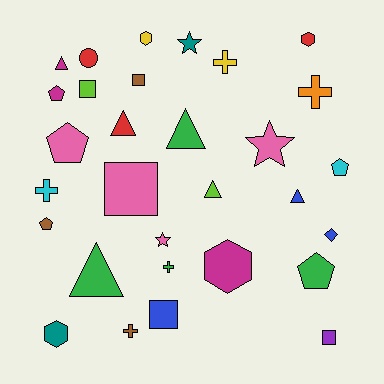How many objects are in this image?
There are 30 objects.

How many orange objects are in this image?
There is 1 orange object.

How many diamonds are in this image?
There is 1 diamond.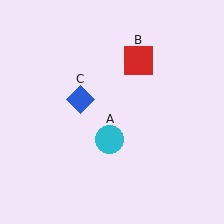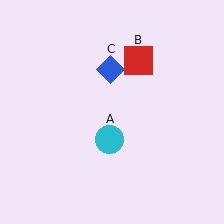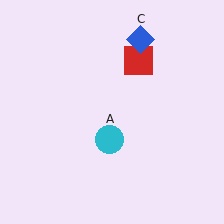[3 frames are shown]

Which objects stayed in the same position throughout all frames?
Cyan circle (object A) and red square (object B) remained stationary.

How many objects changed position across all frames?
1 object changed position: blue diamond (object C).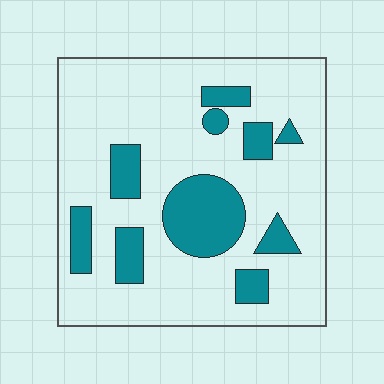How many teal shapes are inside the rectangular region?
10.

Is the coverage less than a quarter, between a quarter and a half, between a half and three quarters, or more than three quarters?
Less than a quarter.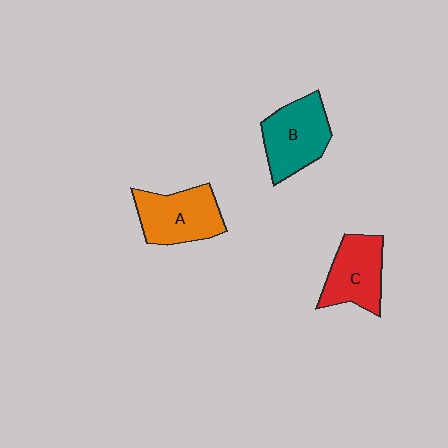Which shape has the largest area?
Shape B (teal).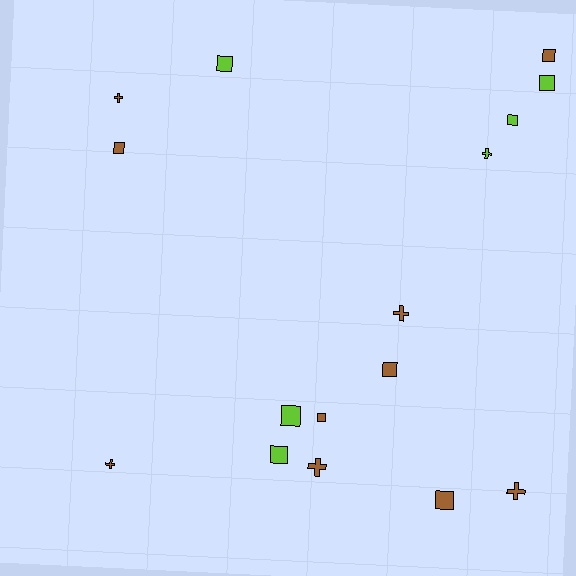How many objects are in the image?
There are 16 objects.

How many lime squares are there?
There are 5 lime squares.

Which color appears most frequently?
Brown, with 10 objects.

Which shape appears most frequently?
Square, with 10 objects.